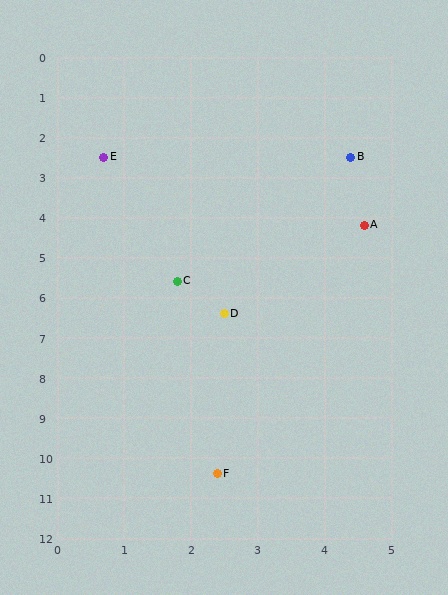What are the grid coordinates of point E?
Point E is at approximately (0.7, 2.5).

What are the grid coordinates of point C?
Point C is at approximately (1.8, 5.6).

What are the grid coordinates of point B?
Point B is at approximately (4.4, 2.5).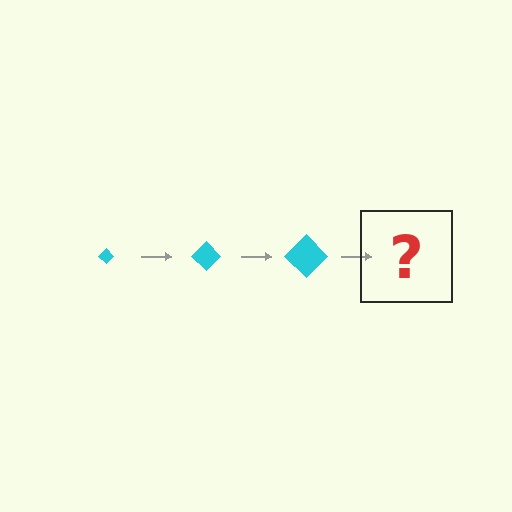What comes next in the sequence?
The next element should be a cyan diamond, larger than the previous one.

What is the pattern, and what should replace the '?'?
The pattern is that the diamond gets progressively larger each step. The '?' should be a cyan diamond, larger than the previous one.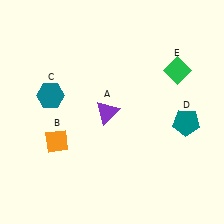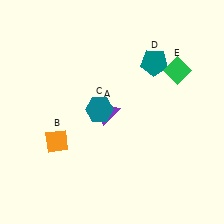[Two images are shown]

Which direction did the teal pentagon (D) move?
The teal pentagon (D) moved up.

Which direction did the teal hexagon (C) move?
The teal hexagon (C) moved right.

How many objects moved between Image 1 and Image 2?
2 objects moved between the two images.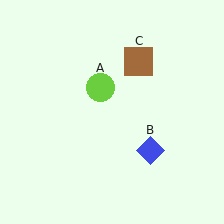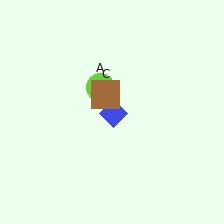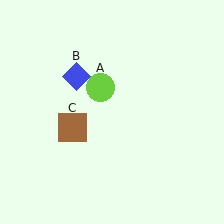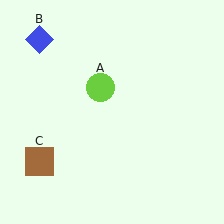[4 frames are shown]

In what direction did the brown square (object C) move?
The brown square (object C) moved down and to the left.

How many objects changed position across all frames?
2 objects changed position: blue diamond (object B), brown square (object C).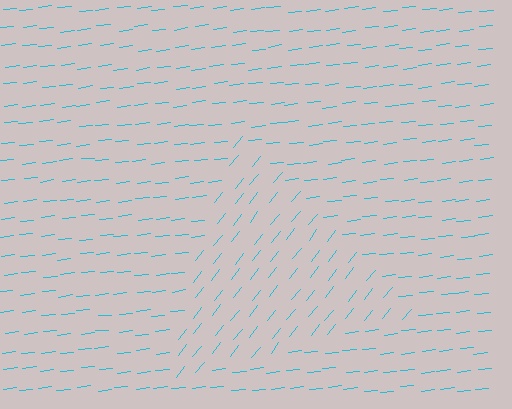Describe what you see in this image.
The image is filled with small cyan line segments. A triangle region in the image has lines oriented differently from the surrounding lines, creating a visible texture boundary.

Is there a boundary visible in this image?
Yes, there is a texture boundary formed by a change in line orientation.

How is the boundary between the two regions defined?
The boundary is defined purely by a change in line orientation (approximately 45 degrees difference). All lines are the same color and thickness.